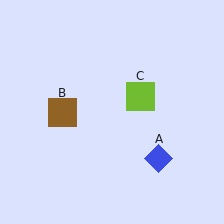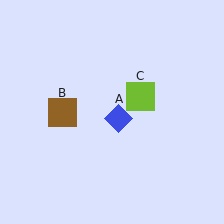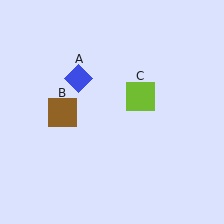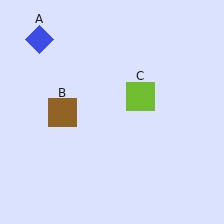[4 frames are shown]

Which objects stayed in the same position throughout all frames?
Brown square (object B) and lime square (object C) remained stationary.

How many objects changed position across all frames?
1 object changed position: blue diamond (object A).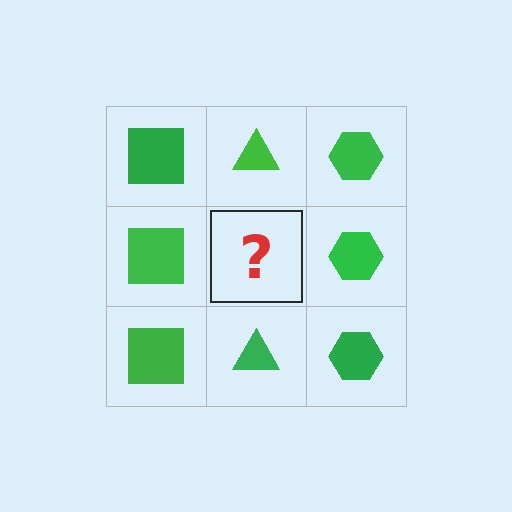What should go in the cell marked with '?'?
The missing cell should contain a green triangle.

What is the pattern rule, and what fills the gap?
The rule is that each column has a consistent shape. The gap should be filled with a green triangle.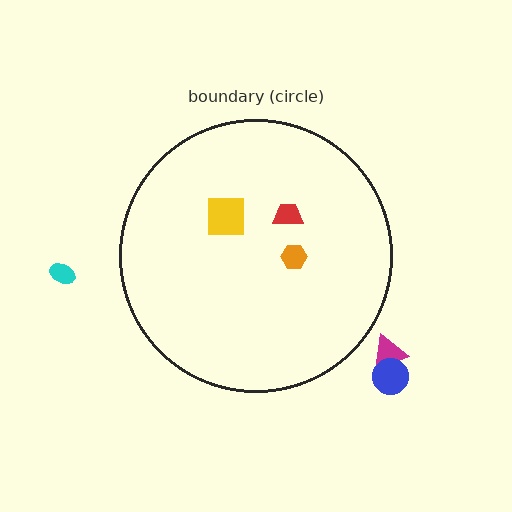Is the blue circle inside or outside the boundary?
Outside.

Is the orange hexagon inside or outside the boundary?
Inside.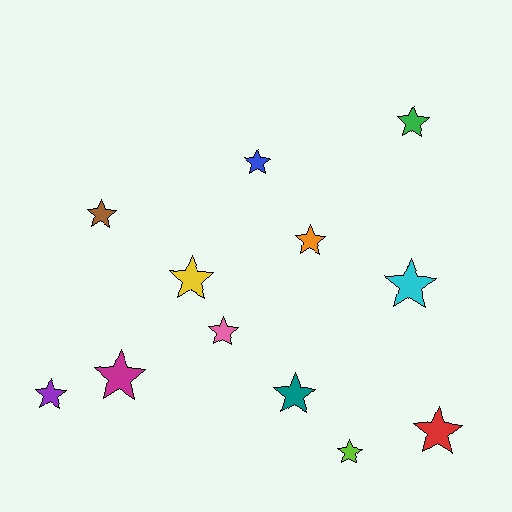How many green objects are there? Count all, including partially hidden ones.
There is 1 green object.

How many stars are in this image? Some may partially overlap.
There are 12 stars.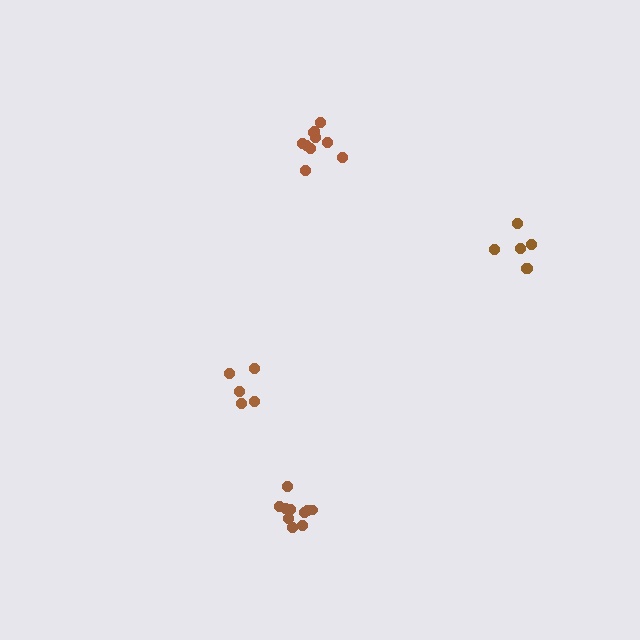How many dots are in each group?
Group 1: 6 dots, Group 2: 10 dots, Group 3: 5 dots, Group 4: 10 dots (31 total).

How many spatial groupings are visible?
There are 4 spatial groupings.